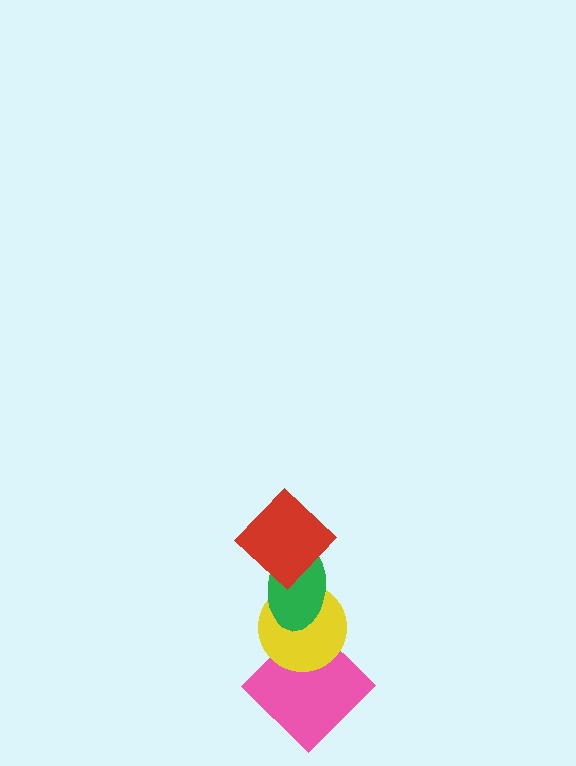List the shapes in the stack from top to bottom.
From top to bottom: the red diamond, the green ellipse, the yellow circle, the pink diamond.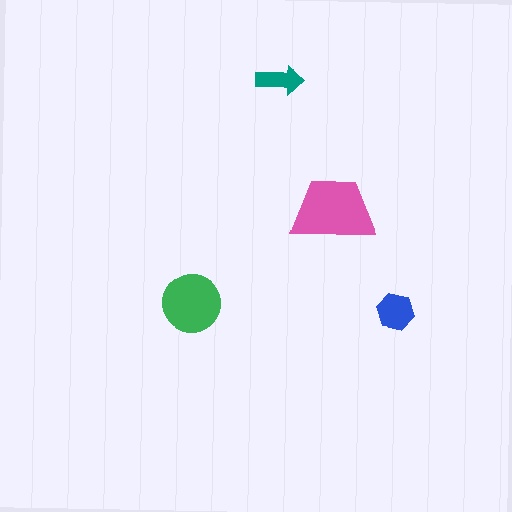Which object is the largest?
The pink trapezoid.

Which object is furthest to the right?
The blue hexagon is rightmost.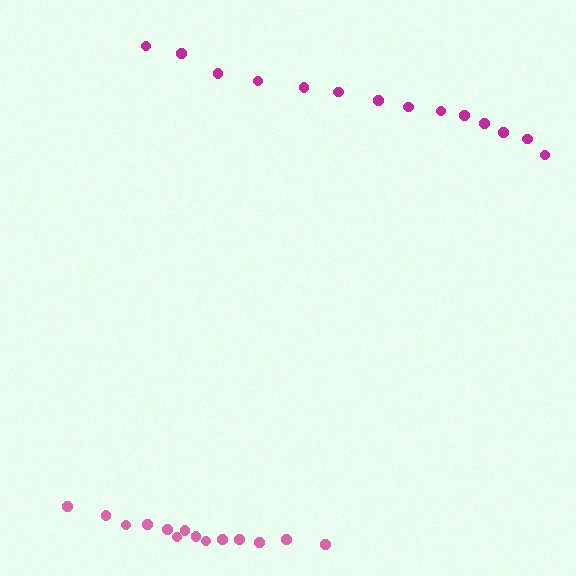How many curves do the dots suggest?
There are 2 distinct paths.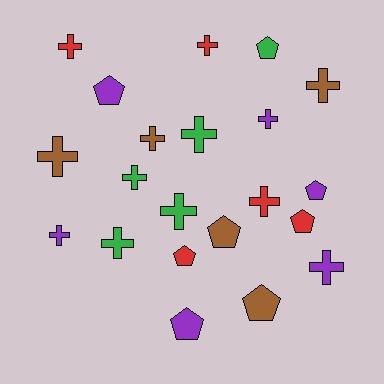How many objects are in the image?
There are 21 objects.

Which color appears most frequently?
Purple, with 6 objects.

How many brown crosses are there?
There are 3 brown crosses.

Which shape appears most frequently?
Cross, with 13 objects.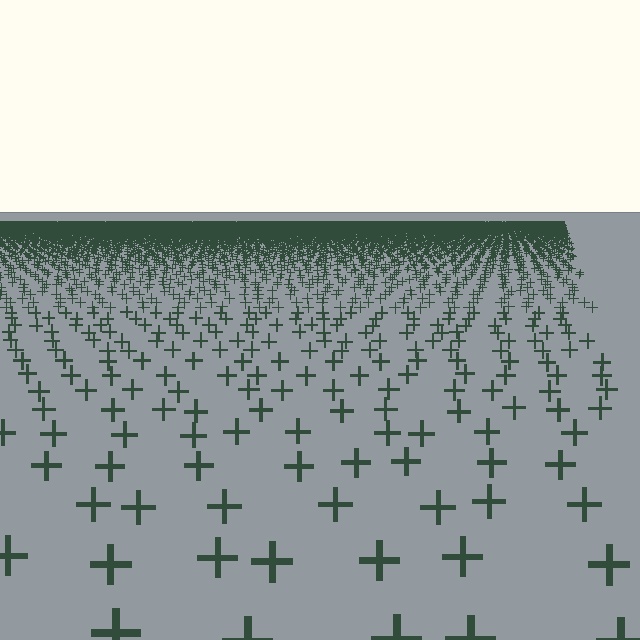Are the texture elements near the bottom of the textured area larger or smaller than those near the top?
Larger. Near the bottom, elements are closer to the viewer and appear at a bigger on-screen size.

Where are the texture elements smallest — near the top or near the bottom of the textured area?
Near the top.